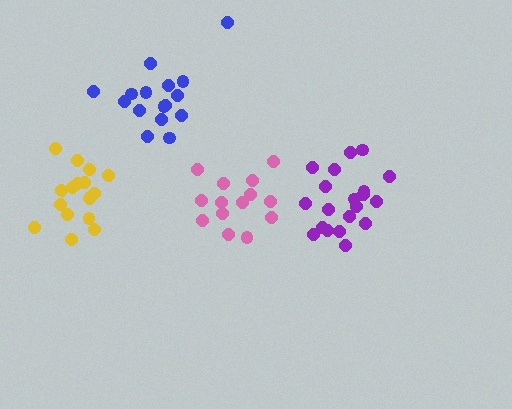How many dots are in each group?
Group 1: 17 dots, Group 2: 16 dots, Group 3: 14 dots, Group 4: 20 dots (67 total).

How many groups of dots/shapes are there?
There are 4 groups.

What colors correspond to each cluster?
The clusters are colored: yellow, blue, pink, purple.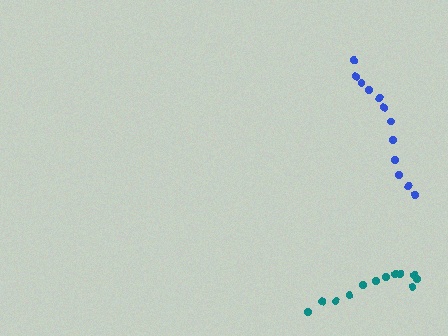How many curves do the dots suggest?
There are 2 distinct paths.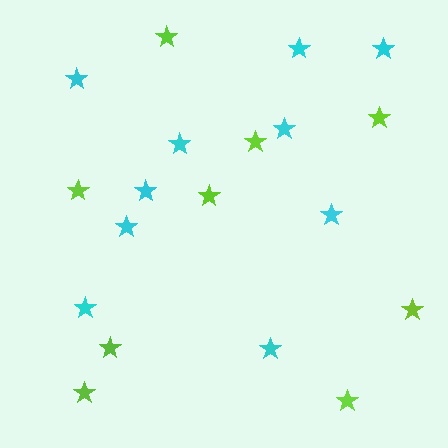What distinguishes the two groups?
There are 2 groups: one group of cyan stars (10) and one group of lime stars (9).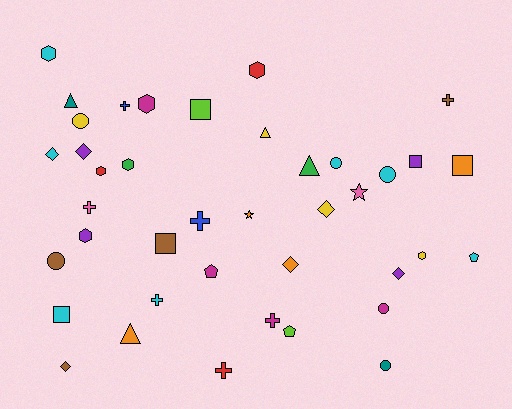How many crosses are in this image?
There are 7 crosses.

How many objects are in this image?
There are 40 objects.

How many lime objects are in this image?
There are 2 lime objects.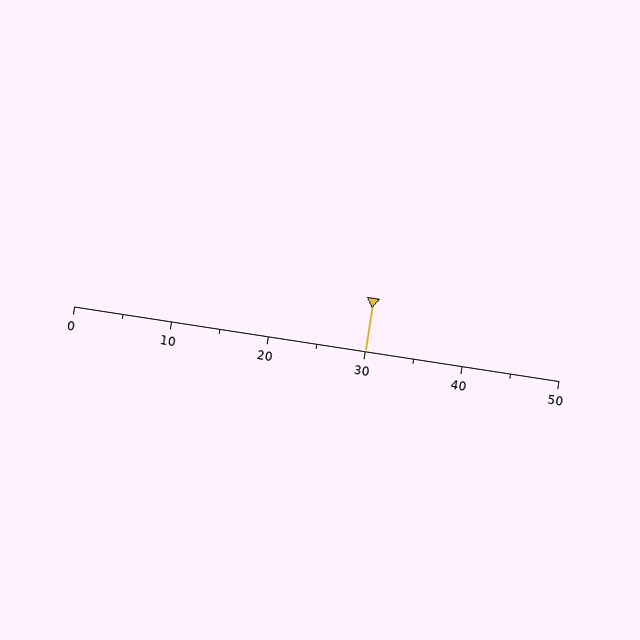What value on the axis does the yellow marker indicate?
The marker indicates approximately 30.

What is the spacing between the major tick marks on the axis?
The major ticks are spaced 10 apart.